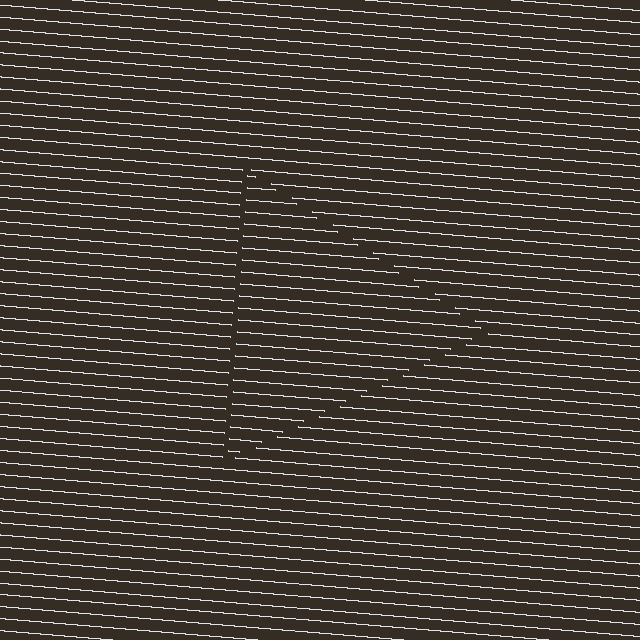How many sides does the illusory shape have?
3 sides — the line-ends trace a triangle.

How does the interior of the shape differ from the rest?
The interior of the shape contains the same grating, shifted by half a period — the contour is defined by the phase discontinuity where line-ends from the inner and outer gratings abut.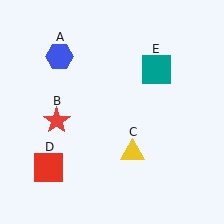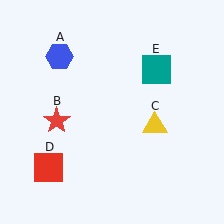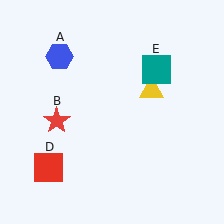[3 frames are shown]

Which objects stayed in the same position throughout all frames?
Blue hexagon (object A) and red star (object B) and red square (object D) and teal square (object E) remained stationary.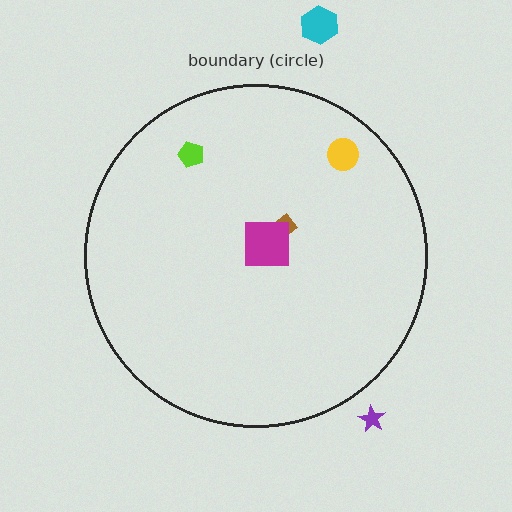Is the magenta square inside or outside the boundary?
Inside.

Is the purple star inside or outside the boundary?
Outside.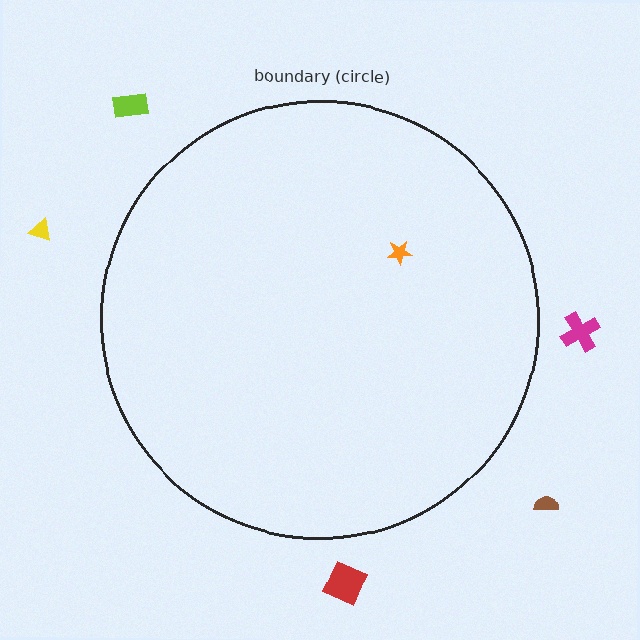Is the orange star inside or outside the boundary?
Inside.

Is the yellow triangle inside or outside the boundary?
Outside.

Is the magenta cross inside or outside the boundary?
Outside.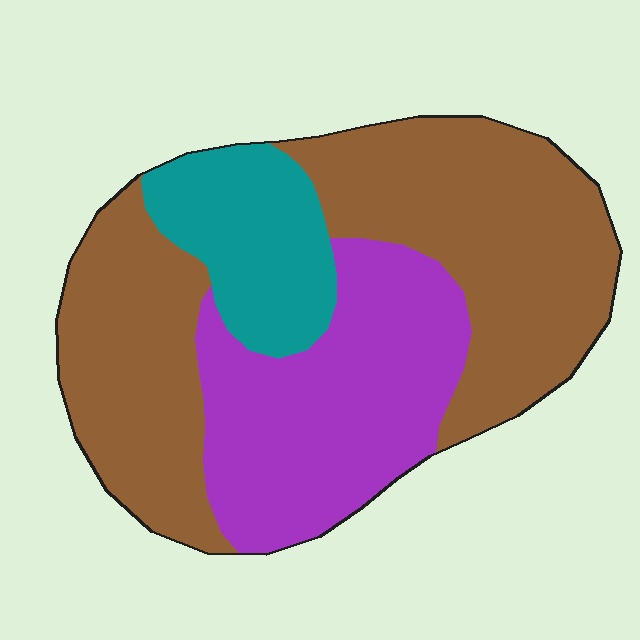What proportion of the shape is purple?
Purple takes up about one third (1/3) of the shape.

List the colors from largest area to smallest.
From largest to smallest: brown, purple, teal.